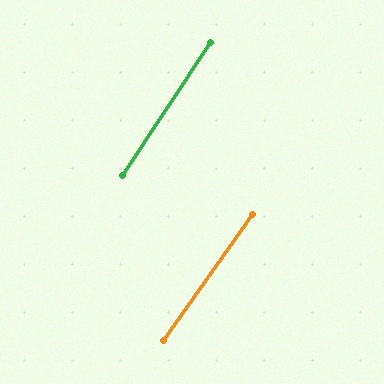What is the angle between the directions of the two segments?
Approximately 2 degrees.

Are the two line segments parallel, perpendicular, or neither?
Parallel — their directions differ by only 1.7°.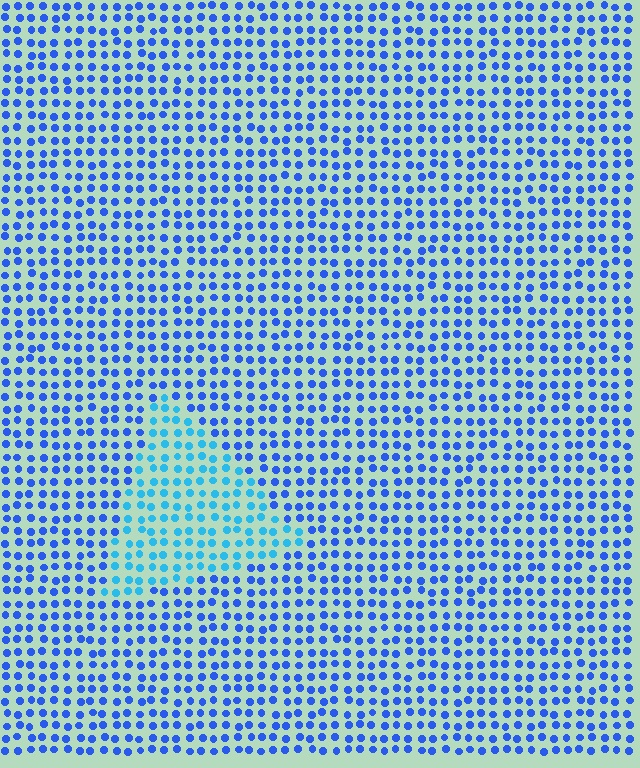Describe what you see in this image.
The image is filled with small blue elements in a uniform arrangement. A triangle-shaped region is visible where the elements are tinted to a slightly different hue, forming a subtle color boundary.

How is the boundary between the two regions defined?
The boundary is defined purely by a slight shift in hue (about 30 degrees). Spacing, size, and orientation are identical on both sides.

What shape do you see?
I see a triangle.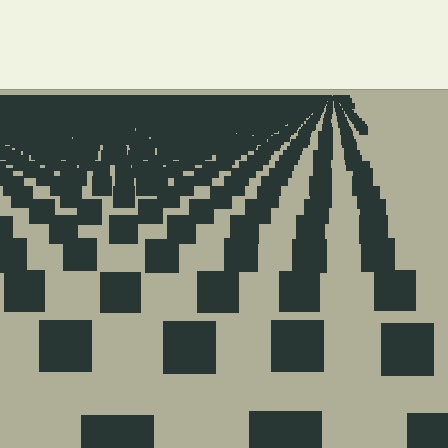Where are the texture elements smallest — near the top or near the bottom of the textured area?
Near the top.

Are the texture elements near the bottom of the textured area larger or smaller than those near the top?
Larger. Near the bottom, elements are closer to the viewer and appear at a bigger on-screen size.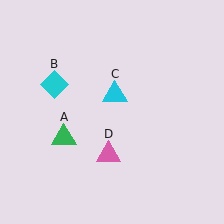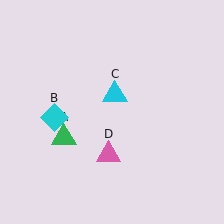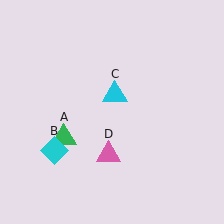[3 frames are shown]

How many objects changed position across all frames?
1 object changed position: cyan diamond (object B).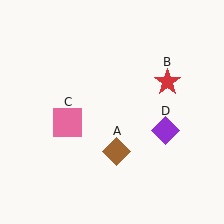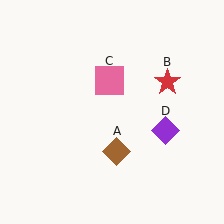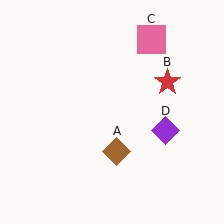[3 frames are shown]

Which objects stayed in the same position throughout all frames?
Brown diamond (object A) and red star (object B) and purple diamond (object D) remained stationary.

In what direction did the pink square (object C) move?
The pink square (object C) moved up and to the right.